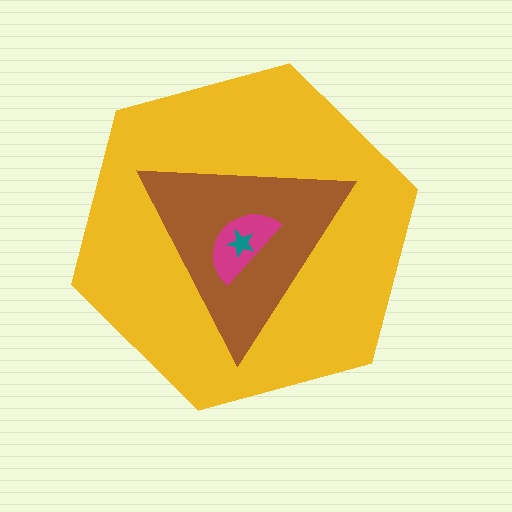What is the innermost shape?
The teal star.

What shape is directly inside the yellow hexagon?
The brown triangle.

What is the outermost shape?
The yellow hexagon.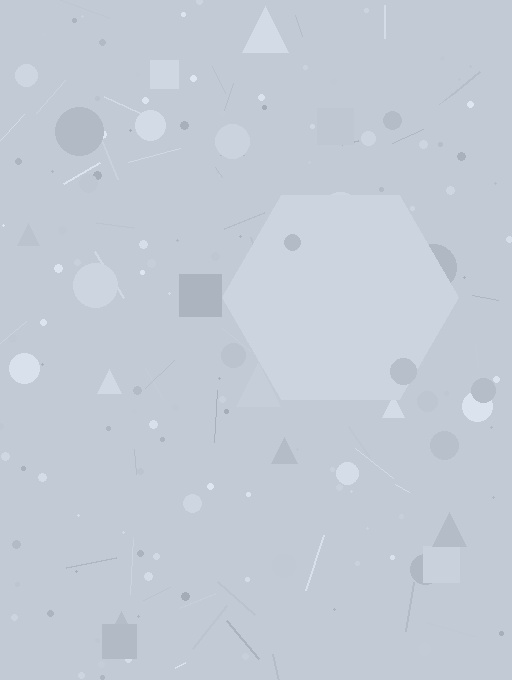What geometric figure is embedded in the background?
A hexagon is embedded in the background.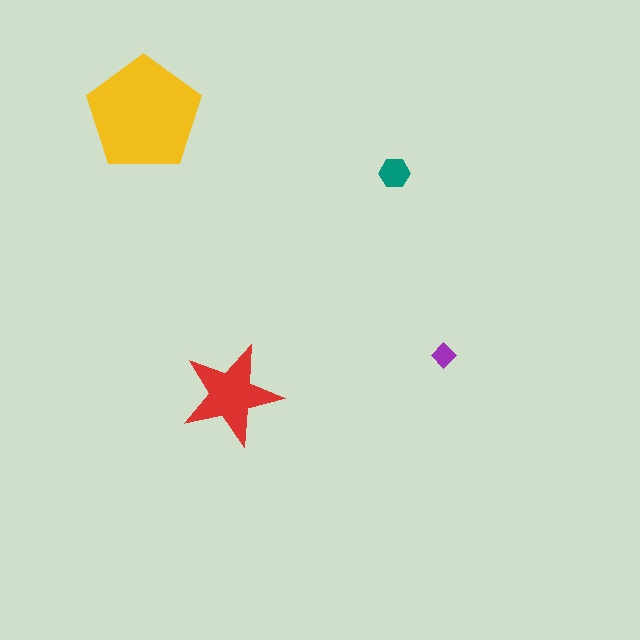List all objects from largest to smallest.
The yellow pentagon, the red star, the teal hexagon, the purple diamond.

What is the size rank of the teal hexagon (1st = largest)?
3rd.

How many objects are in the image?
There are 4 objects in the image.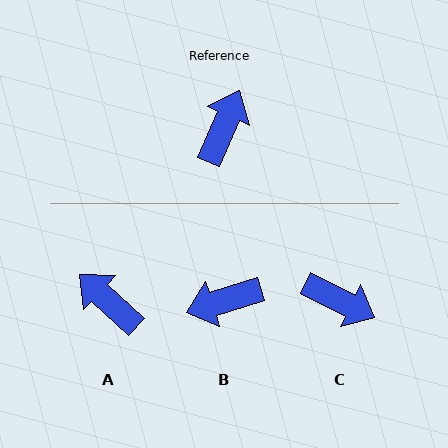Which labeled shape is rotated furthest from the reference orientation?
B, about 131 degrees away.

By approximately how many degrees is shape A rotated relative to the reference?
Approximately 70 degrees counter-clockwise.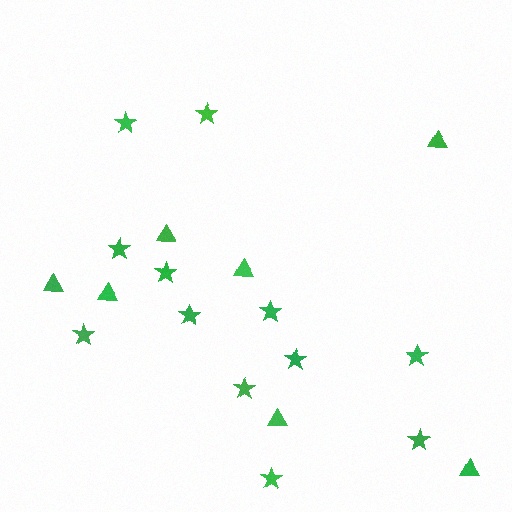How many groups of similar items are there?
There are 2 groups: one group of triangles (7) and one group of stars (12).